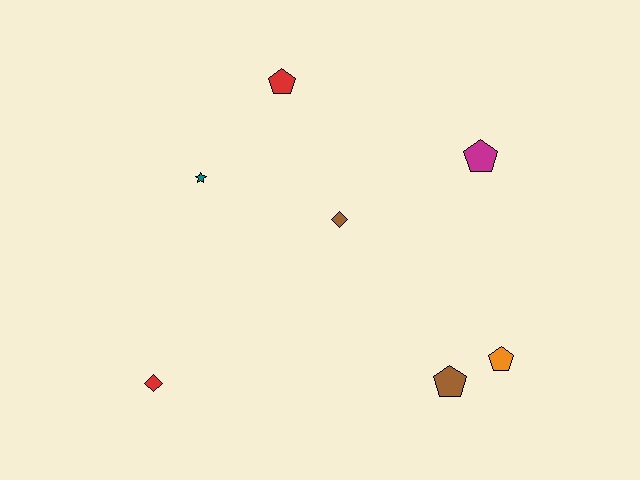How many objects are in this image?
There are 7 objects.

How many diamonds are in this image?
There are 2 diamonds.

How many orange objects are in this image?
There is 1 orange object.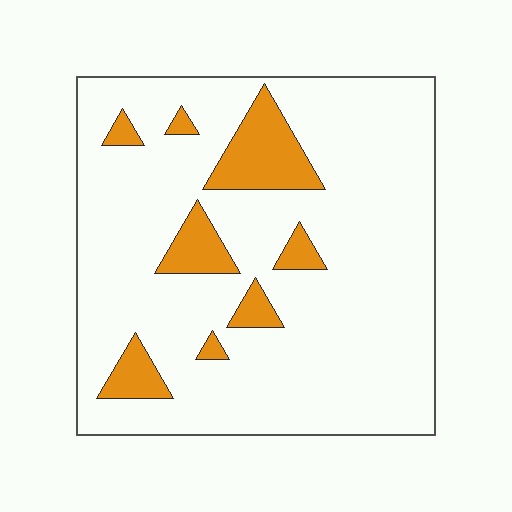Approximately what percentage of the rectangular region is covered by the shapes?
Approximately 15%.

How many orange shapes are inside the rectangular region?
8.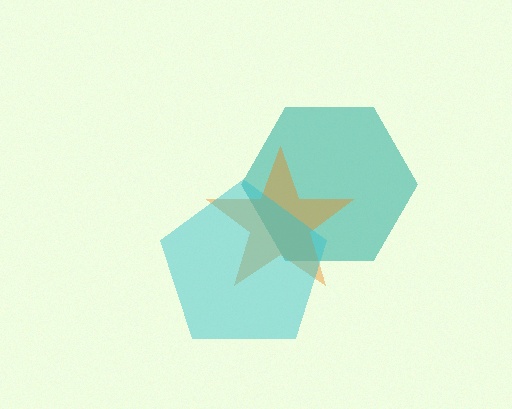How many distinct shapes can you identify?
There are 3 distinct shapes: a teal hexagon, an orange star, a cyan pentagon.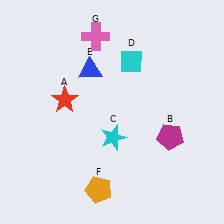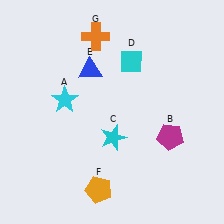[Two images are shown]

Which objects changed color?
A changed from red to cyan. G changed from pink to orange.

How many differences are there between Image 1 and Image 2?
There are 2 differences between the two images.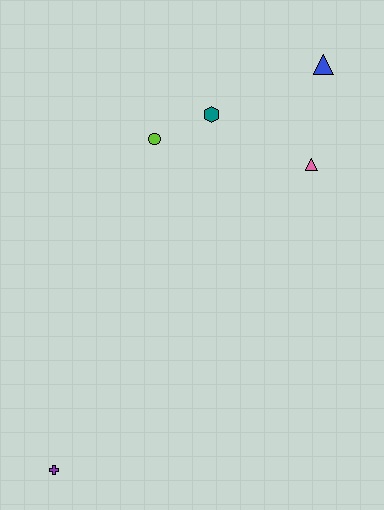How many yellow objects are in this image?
There are no yellow objects.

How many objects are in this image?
There are 5 objects.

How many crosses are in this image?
There is 1 cross.